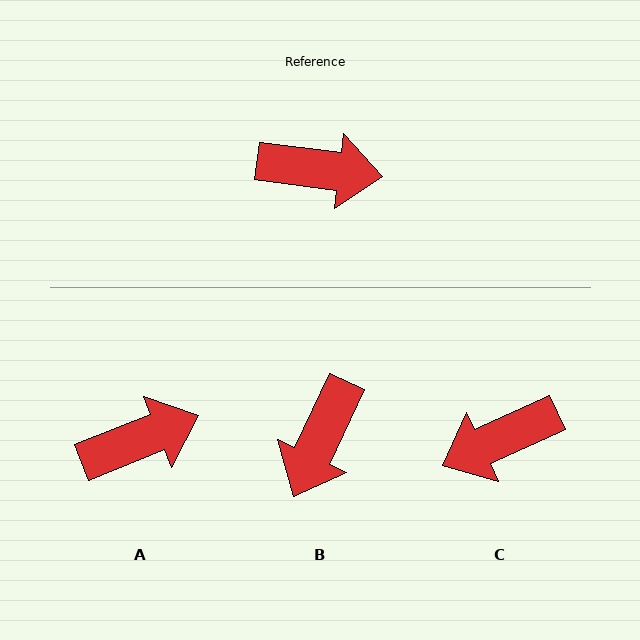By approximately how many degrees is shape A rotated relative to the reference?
Approximately 29 degrees counter-clockwise.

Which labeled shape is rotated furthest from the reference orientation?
C, about 148 degrees away.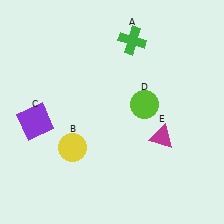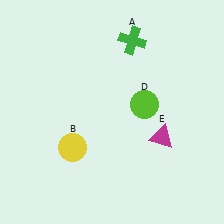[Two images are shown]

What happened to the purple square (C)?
The purple square (C) was removed in Image 2. It was in the bottom-left area of Image 1.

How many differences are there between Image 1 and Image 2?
There is 1 difference between the two images.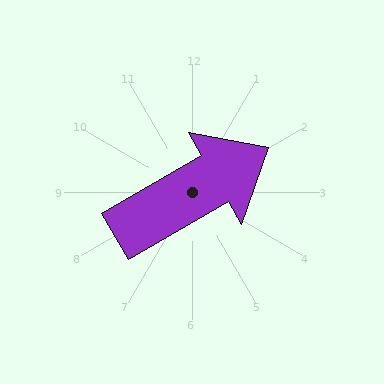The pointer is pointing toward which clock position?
Roughly 2 o'clock.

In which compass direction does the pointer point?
Northeast.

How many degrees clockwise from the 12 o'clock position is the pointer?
Approximately 60 degrees.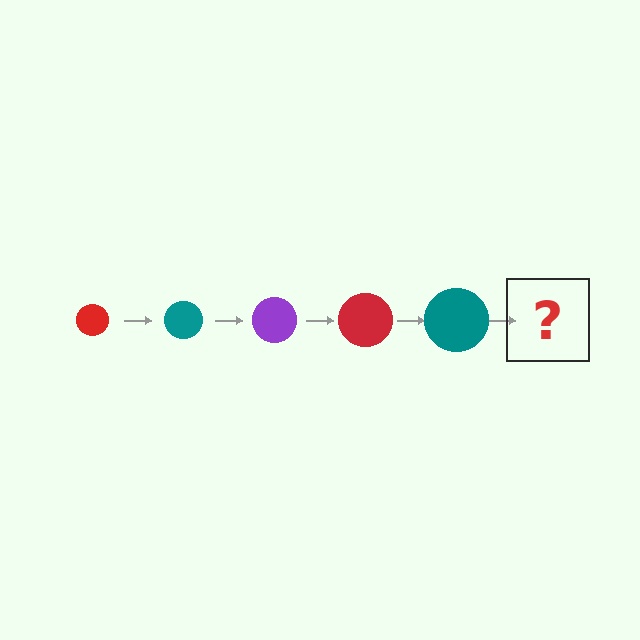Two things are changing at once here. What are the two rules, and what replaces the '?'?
The two rules are that the circle grows larger each step and the color cycles through red, teal, and purple. The '?' should be a purple circle, larger than the previous one.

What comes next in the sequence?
The next element should be a purple circle, larger than the previous one.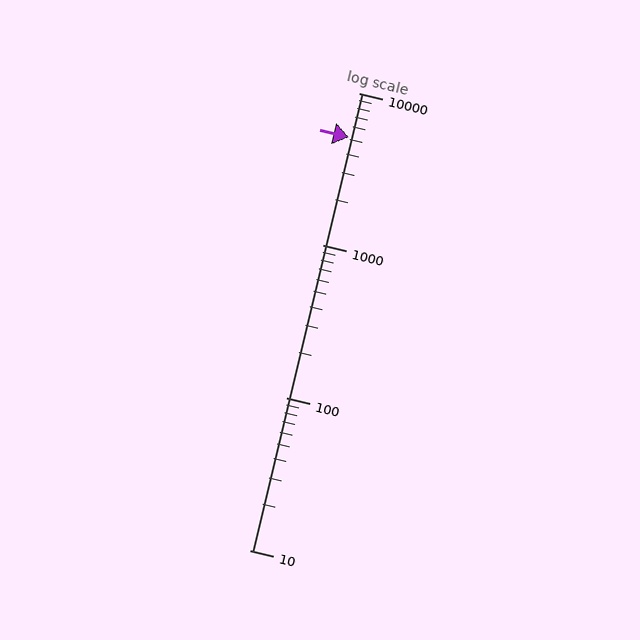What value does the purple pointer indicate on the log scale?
The pointer indicates approximately 5100.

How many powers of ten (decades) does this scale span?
The scale spans 3 decades, from 10 to 10000.